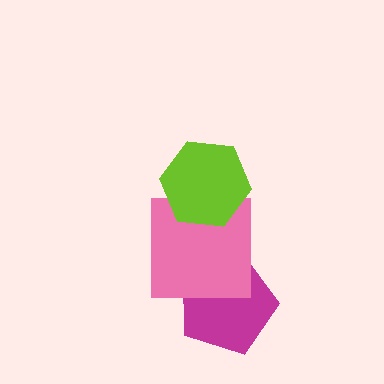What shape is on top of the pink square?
The lime hexagon is on top of the pink square.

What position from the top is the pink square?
The pink square is 2nd from the top.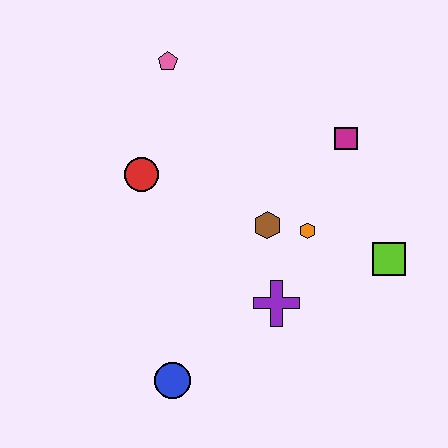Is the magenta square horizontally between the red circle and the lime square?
Yes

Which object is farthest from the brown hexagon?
The pink pentagon is farthest from the brown hexagon.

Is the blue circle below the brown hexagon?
Yes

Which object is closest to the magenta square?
The orange hexagon is closest to the magenta square.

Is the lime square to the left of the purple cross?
No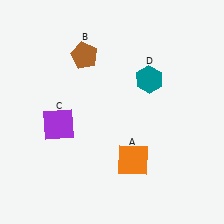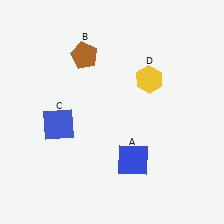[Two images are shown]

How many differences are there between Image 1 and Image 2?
There are 3 differences between the two images.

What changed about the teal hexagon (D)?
In Image 1, D is teal. In Image 2, it changed to yellow.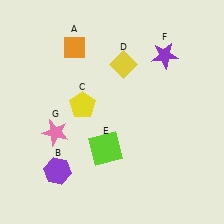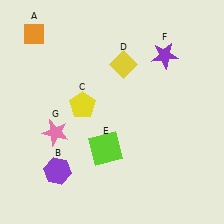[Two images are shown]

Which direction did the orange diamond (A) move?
The orange diamond (A) moved left.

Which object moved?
The orange diamond (A) moved left.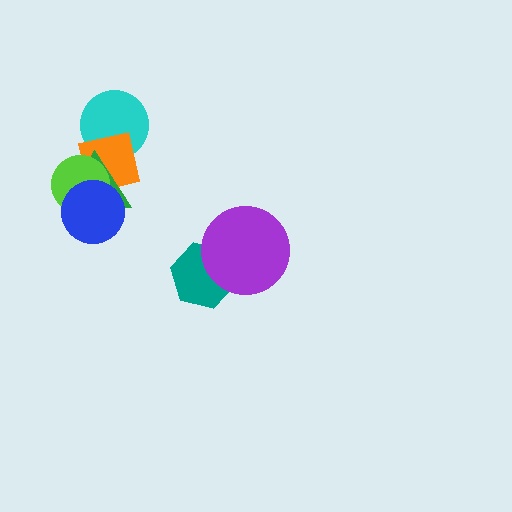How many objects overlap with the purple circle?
1 object overlaps with the purple circle.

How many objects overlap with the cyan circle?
1 object overlaps with the cyan circle.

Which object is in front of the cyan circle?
The orange square is in front of the cyan circle.